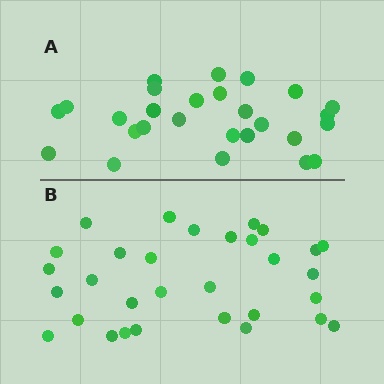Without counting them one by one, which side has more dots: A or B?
Region B (the bottom region) has more dots.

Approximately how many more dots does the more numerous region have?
Region B has about 4 more dots than region A.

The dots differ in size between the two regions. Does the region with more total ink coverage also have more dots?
No. Region A has more total ink coverage because its dots are larger, but region B actually contains more individual dots. Total area can be misleading — the number of items is what matters here.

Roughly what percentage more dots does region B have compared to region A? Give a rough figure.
About 15% more.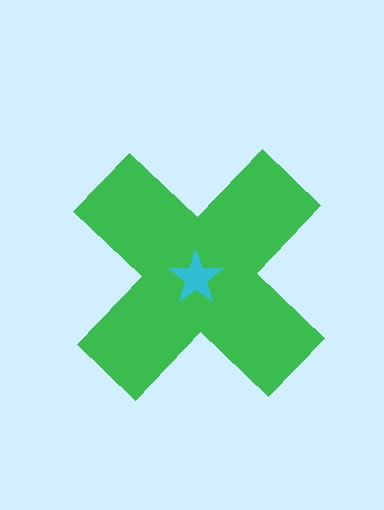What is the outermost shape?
The green cross.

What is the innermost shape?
The cyan star.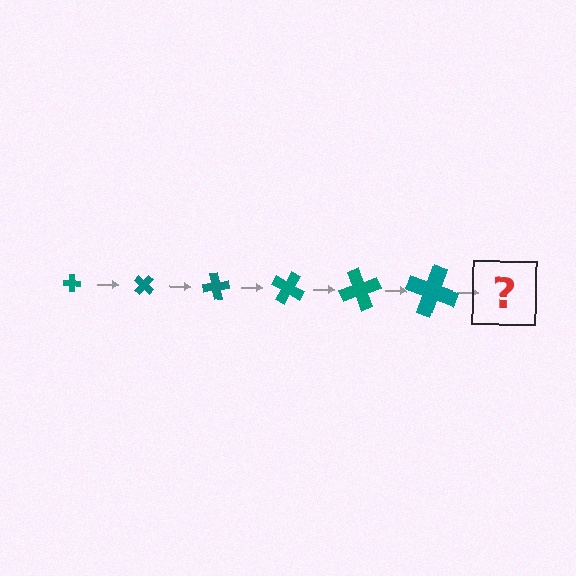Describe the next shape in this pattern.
It should be a cross, larger than the previous one and rotated 240 degrees from the start.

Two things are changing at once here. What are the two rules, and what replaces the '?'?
The two rules are that the cross grows larger each step and it rotates 40 degrees each step. The '?' should be a cross, larger than the previous one and rotated 240 degrees from the start.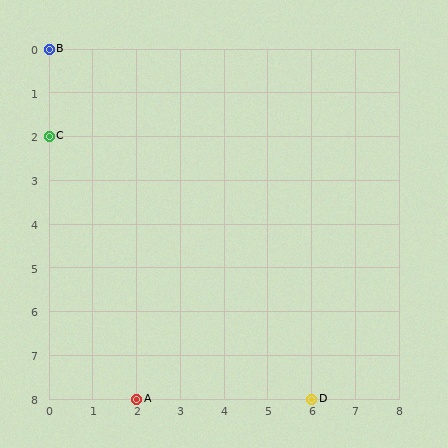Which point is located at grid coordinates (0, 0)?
Point B is at (0, 0).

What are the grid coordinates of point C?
Point C is at grid coordinates (0, 2).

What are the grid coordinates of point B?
Point B is at grid coordinates (0, 0).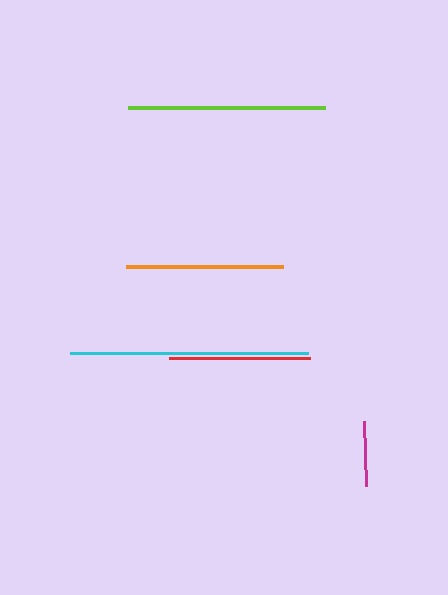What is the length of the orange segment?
The orange segment is approximately 157 pixels long.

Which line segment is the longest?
The cyan line is the longest at approximately 237 pixels.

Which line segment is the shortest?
The magenta line is the shortest at approximately 65 pixels.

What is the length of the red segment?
The red segment is approximately 141 pixels long.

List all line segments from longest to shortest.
From longest to shortest: cyan, lime, orange, red, magenta.